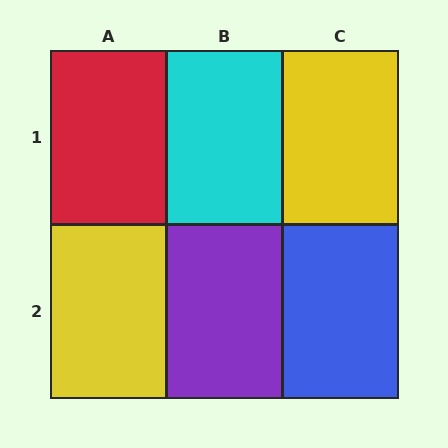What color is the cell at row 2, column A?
Yellow.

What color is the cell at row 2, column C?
Blue.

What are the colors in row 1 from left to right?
Red, cyan, yellow.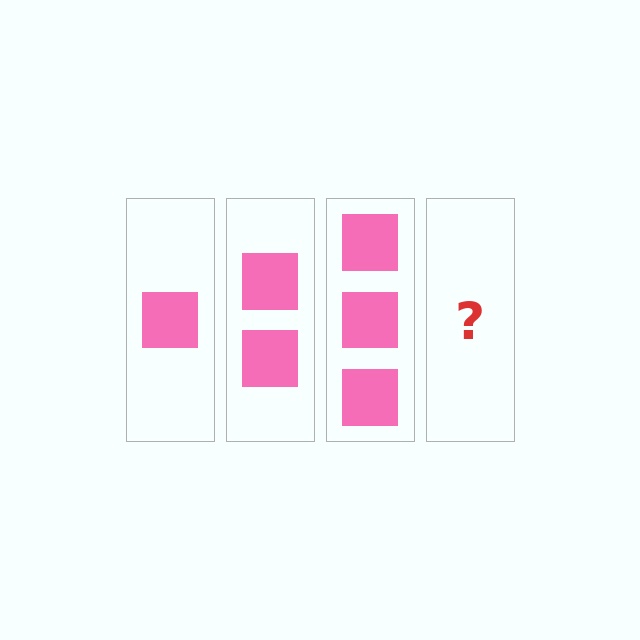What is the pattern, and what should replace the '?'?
The pattern is that each step adds one more square. The '?' should be 4 squares.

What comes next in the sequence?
The next element should be 4 squares.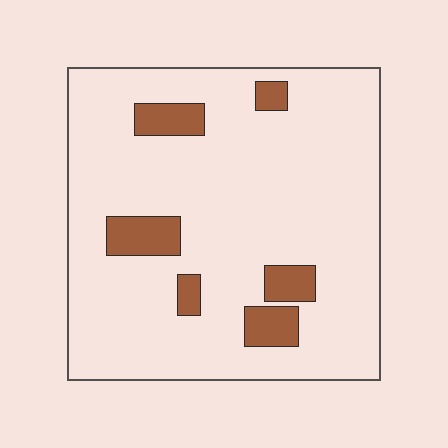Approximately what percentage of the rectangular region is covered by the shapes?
Approximately 10%.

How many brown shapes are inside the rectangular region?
6.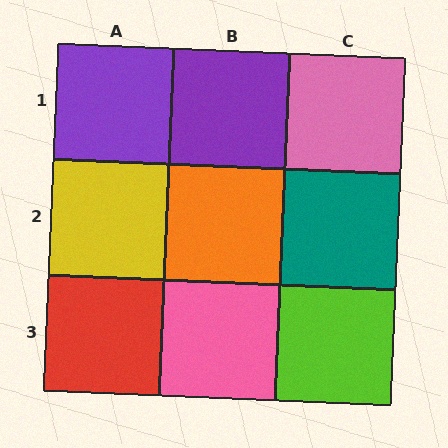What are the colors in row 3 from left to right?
Red, pink, lime.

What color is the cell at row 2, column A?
Yellow.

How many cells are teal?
1 cell is teal.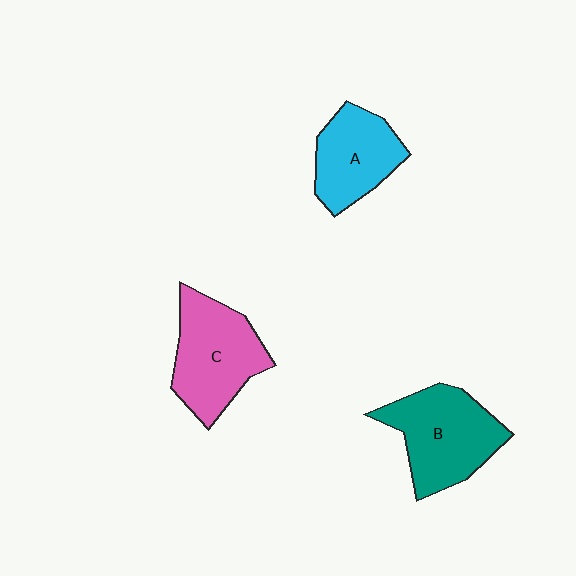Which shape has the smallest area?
Shape A (cyan).